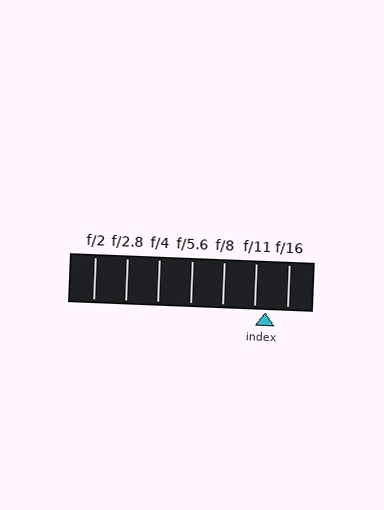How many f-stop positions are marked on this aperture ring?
There are 7 f-stop positions marked.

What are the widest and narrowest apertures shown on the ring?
The widest aperture shown is f/2 and the narrowest is f/16.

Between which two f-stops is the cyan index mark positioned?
The index mark is between f/11 and f/16.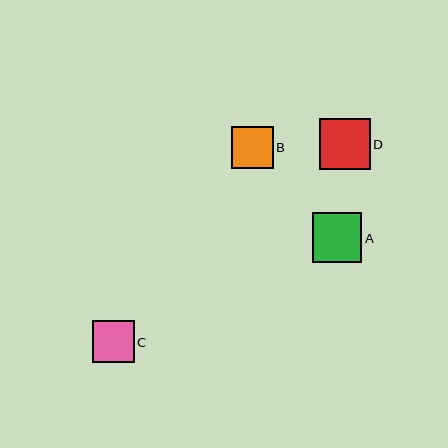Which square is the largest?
Square D is the largest with a size of approximately 51 pixels.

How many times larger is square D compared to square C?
Square D is approximately 1.2 times the size of square C.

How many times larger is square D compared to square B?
Square D is approximately 1.2 times the size of square B.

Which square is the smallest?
Square C is the smallest with a size of approximately 42 pixels.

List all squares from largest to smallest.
From largest to smallest: D, A, B, C.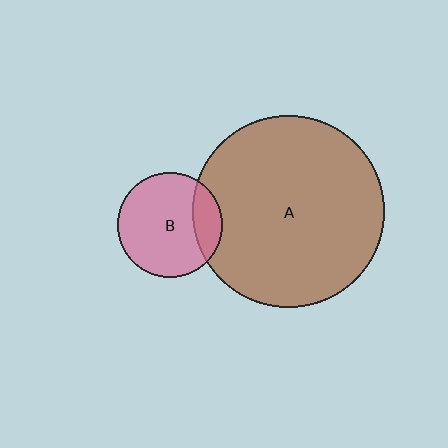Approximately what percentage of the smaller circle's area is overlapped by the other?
Approximately 20%.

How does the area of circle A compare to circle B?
Approximately 3.3 times.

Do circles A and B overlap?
Yes.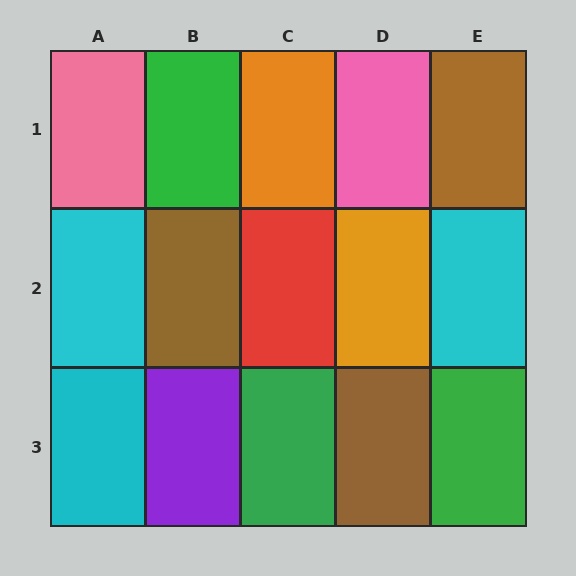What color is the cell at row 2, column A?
Cyan.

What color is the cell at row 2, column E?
Cyan.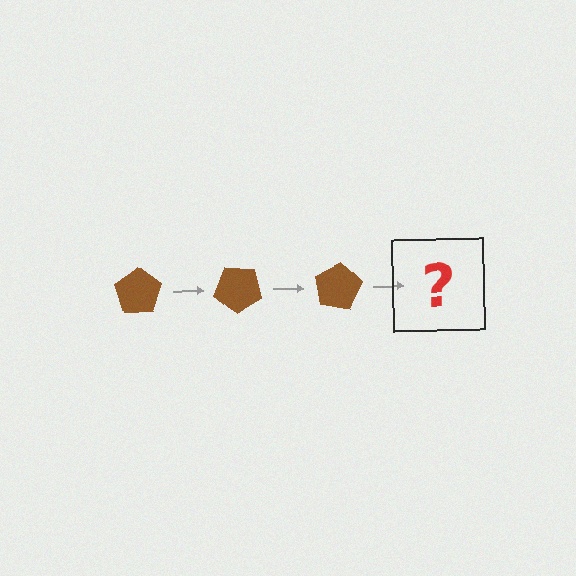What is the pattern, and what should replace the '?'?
The pattern is that the pentagon rotates 40 degrees each step. The '?' should be a brown pentagon rotated 120 degrees.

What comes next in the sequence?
The next element should be a brown pentagon rotated 120 degrees.